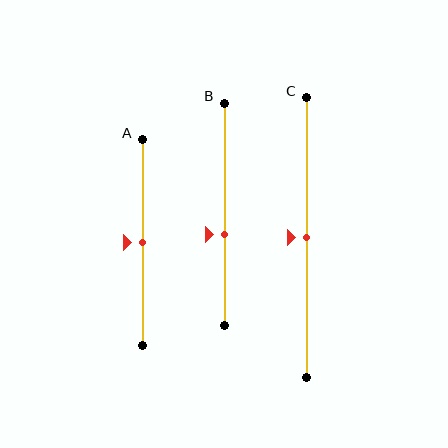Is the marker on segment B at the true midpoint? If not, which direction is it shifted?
No, the marker on segment B is shifted downward by about 9% of the segment length.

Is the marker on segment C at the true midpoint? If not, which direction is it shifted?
Yes, the marker on segment C is at the true midpoint.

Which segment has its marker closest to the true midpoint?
Segment A has its marker closest to the true midpoint.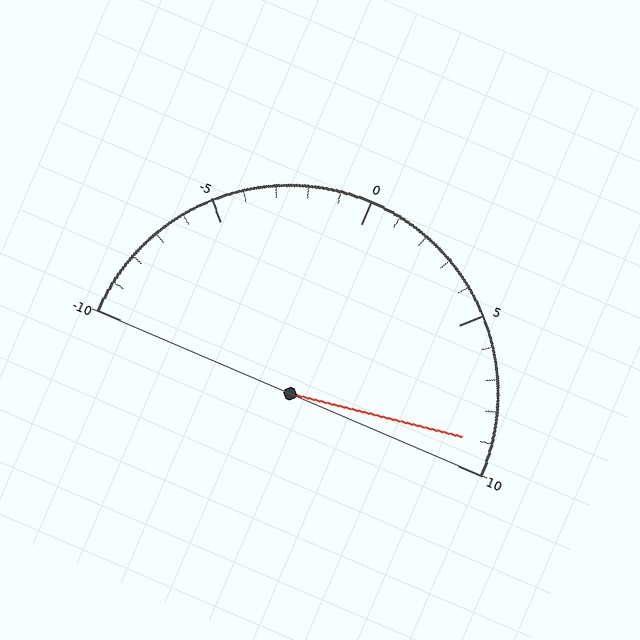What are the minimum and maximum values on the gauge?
The gauge ranges from -10 to 10.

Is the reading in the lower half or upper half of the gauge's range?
The reading is in the upper half of the range (-10 to 10).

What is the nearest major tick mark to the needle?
The nearest major tick mark is 10.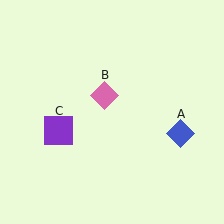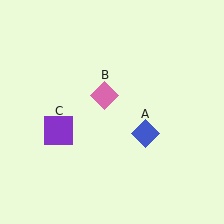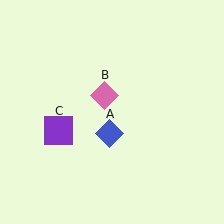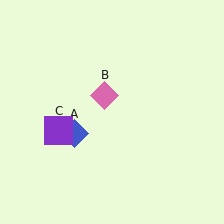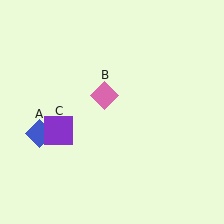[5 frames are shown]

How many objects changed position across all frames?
1 object changed position: blue diamond (object A).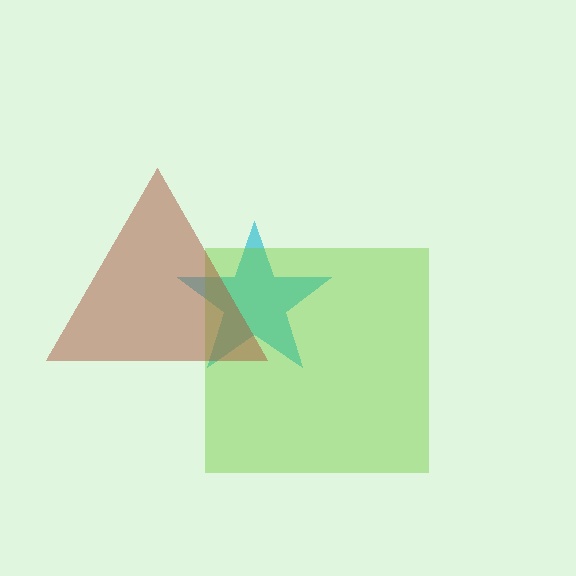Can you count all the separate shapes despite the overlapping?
Yes, there are 3 separate shapes.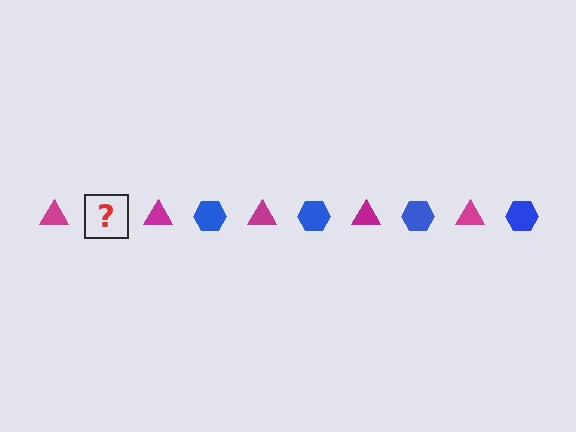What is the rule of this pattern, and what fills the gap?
The rule is that the pattern alternates between magenta triangle and blue hexagon. The gap should be filled with a blue hexagon.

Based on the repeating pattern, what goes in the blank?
The blank should be a blue hexagon.